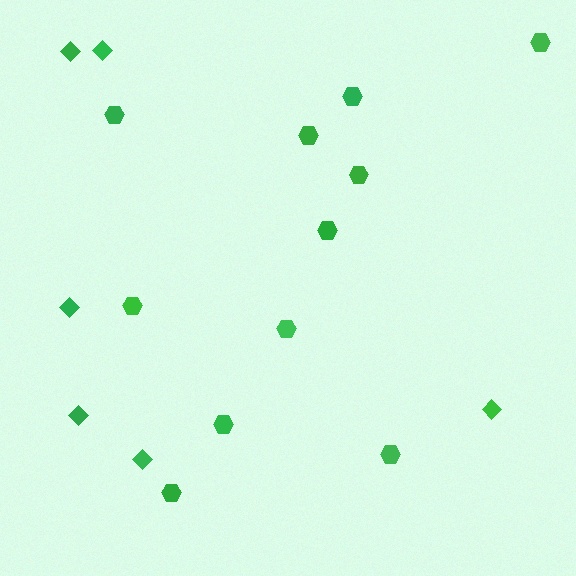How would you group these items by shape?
There are 2 groups: one group of diamonds (6) and one group of hexagons (11).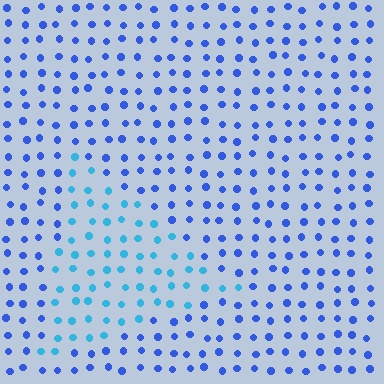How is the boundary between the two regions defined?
The boundary is defined purely by a slight shift in hue (about 32 degrees). Spacing, size, and orientation are identical on both sides.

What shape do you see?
I see a triangle.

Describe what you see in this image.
The image is filled with small blue elements in a uniform arrangement. A triangle-shaped region is visible where the elements are tinted to a slightly different hue, forming a subtle color boundary.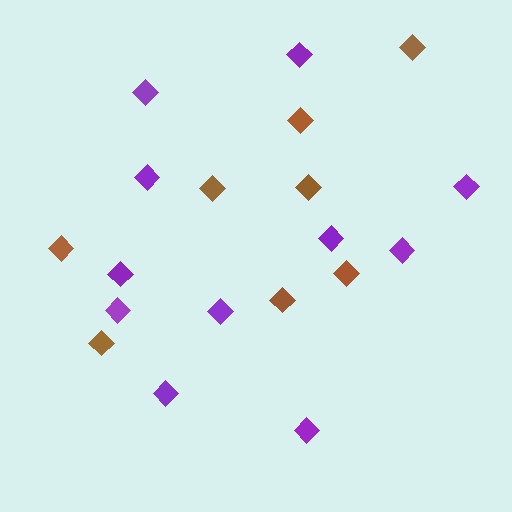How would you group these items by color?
There are 2 groups: one group of brown diamonds (8) and one group of purple diamonds (11).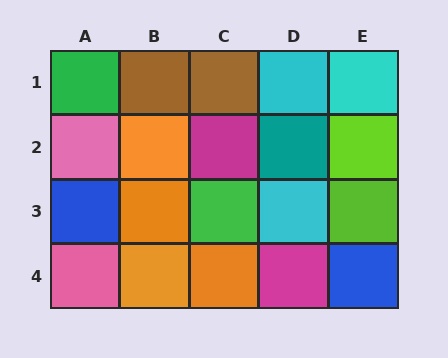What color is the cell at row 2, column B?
Orange.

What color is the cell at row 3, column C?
Green.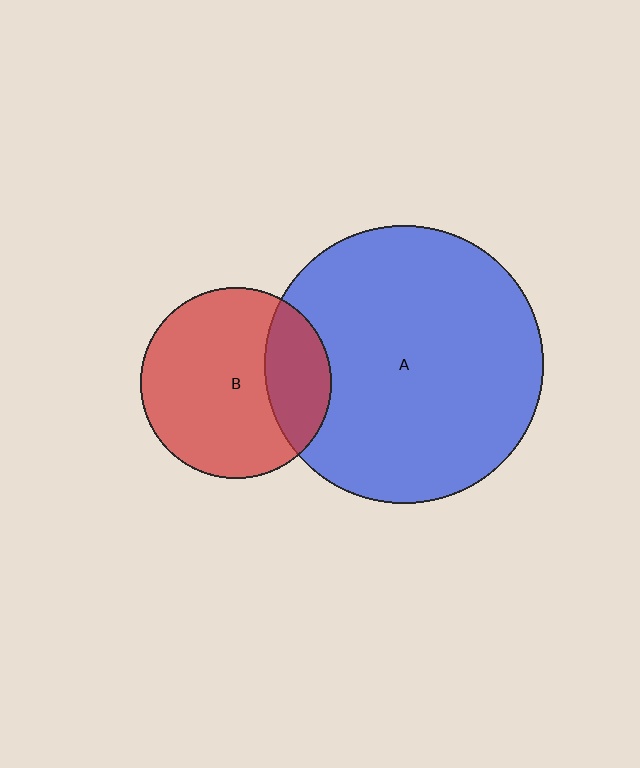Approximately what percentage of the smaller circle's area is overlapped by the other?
Approximately 25%.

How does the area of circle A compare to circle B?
Approximately 2.1 times.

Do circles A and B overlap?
Yes.